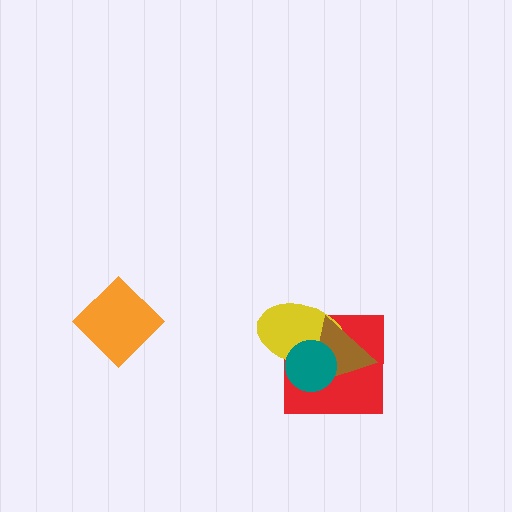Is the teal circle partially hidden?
No, no other shape covers it.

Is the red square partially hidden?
Yes, it is partially covered by another shape.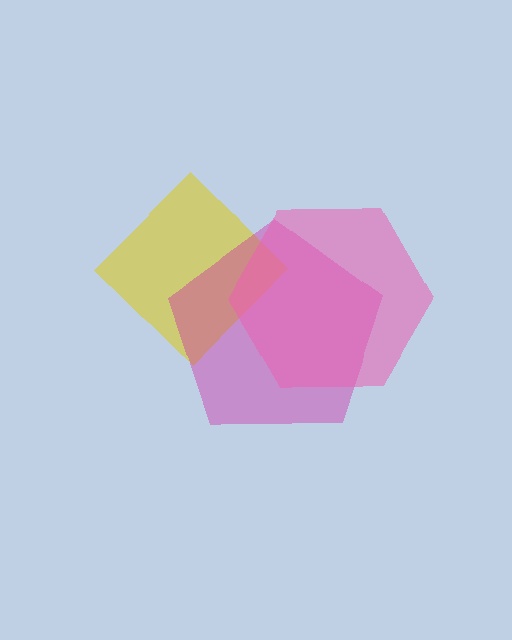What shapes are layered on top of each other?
The layered shapes are: a yellow diamond, a magenta pentagon, a pink hexagon.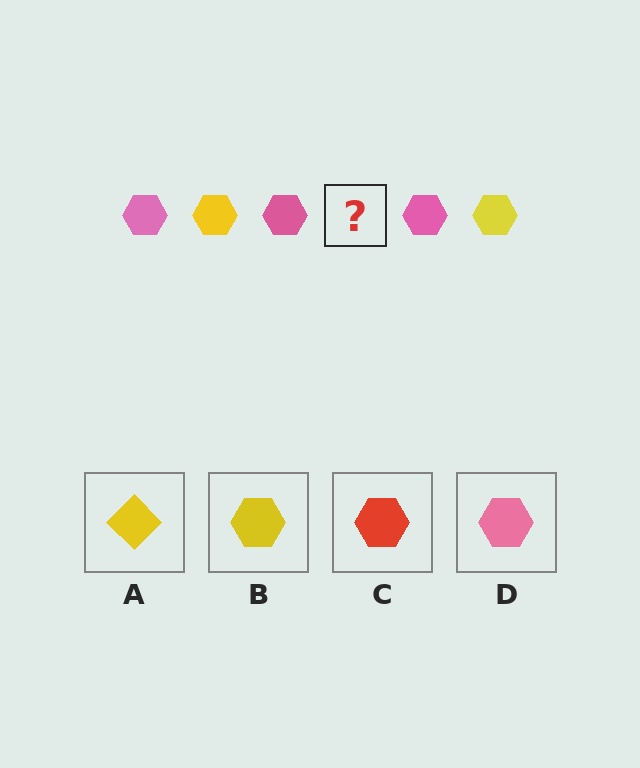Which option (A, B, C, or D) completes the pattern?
B.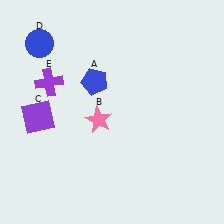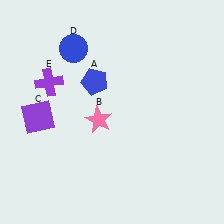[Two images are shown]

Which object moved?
The blue circle (D) moved right.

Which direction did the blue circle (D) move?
The blue circle (D) moved right.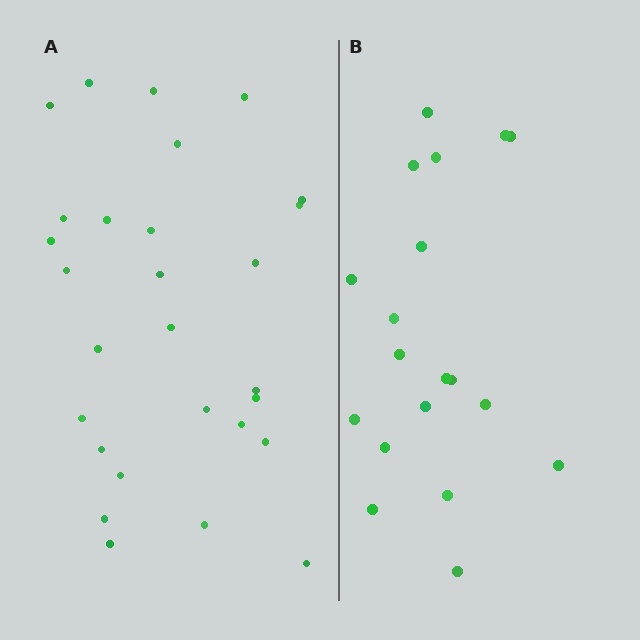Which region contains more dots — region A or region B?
Region A (the left region) has more dots.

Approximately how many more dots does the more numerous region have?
Region A has roughly 8 or so more dots than region B.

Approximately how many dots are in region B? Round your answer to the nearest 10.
About 20 dots. (The exact count is 19, which rounds to 20.)